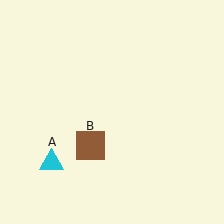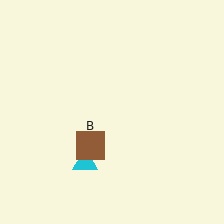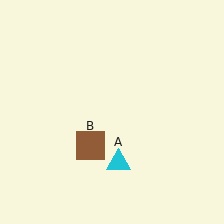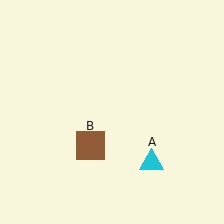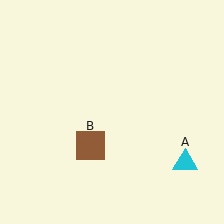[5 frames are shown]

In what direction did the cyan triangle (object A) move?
The cyan triangle (object A) moved right.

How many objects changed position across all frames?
1 object changed position: cyan triangle (object A).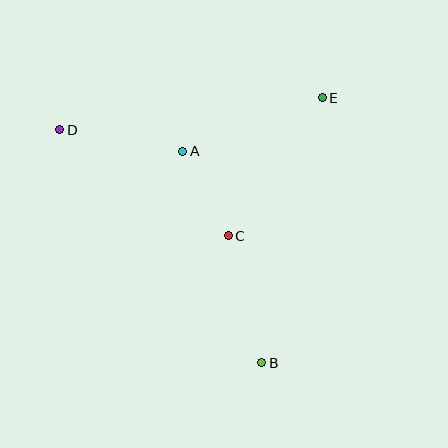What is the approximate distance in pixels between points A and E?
The distance between A and E is approximately 149 pixels.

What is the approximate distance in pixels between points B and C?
The distance between B and C is approximately 131 pixels.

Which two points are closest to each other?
Points A and C are closest to each other.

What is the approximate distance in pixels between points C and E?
The distance between C and E is approximately 167 pixels.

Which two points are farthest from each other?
Points B and D are farthest from each other.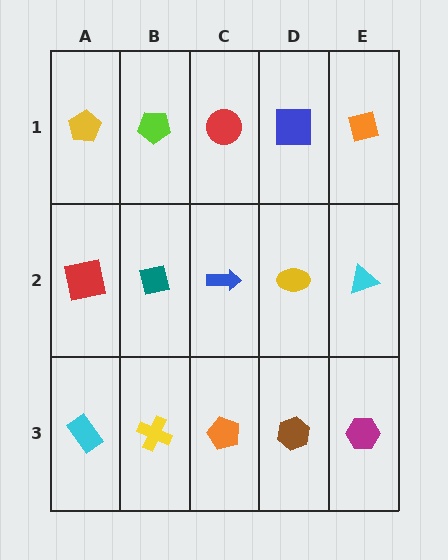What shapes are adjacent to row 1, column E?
A cyan triangle (row 2, column E), a blue square (row 1, column D).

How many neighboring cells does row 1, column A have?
2.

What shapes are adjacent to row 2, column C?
A red circle (row 1, column C), an orange pentagon (row 3, column C), a teal square (row 2, column B), a yellow ellipse (row 2, column D).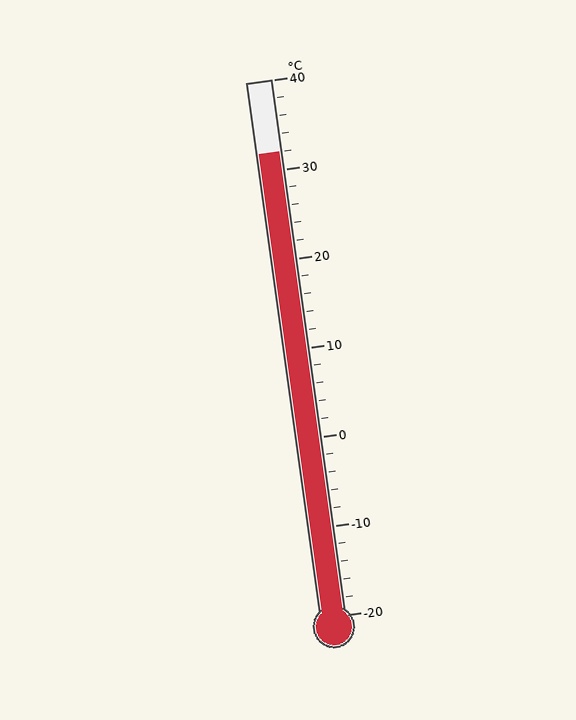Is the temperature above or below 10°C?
The temperature is above 10°C.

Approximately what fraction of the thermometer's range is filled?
The thermometer is filled to approximately 85% of its range.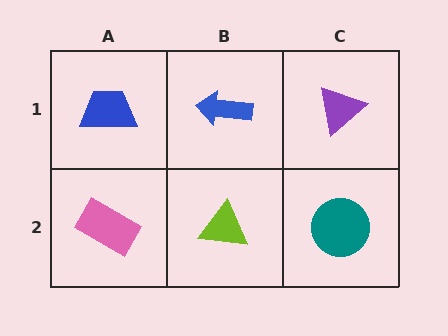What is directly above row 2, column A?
A blue trapezoid.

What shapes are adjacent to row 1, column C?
A teal circle (row 2, column C), a blue arrow (row 1, column B).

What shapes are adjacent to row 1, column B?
A lime triangle (row 2, column B), a blue trapezoid (row 1, column A), a purple triangle (row 1, column C).